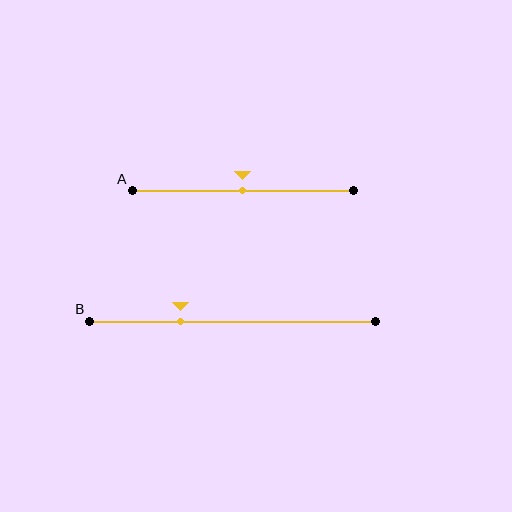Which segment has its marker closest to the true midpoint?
Segment A has its marker closest to the true midpoint.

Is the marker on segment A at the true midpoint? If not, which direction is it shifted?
Yes, the marker on segment A is at the true midpoint.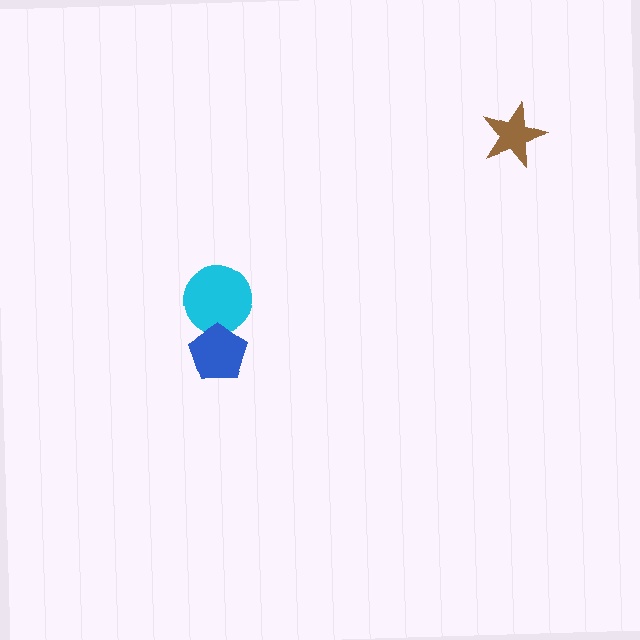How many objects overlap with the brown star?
0 objects overlap with the brown star.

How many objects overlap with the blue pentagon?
1 object overlaps with the blue pentagon.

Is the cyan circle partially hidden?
Yes, it is partially covered by another shape.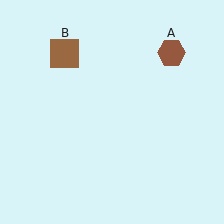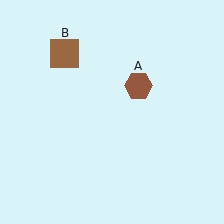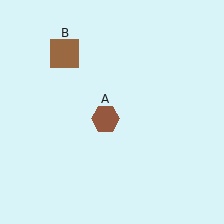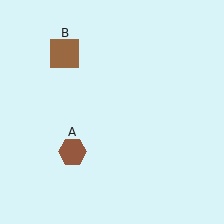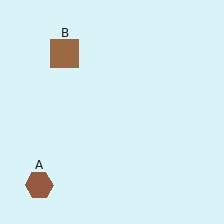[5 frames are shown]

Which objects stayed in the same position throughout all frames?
Brown square (object B) remained stationary.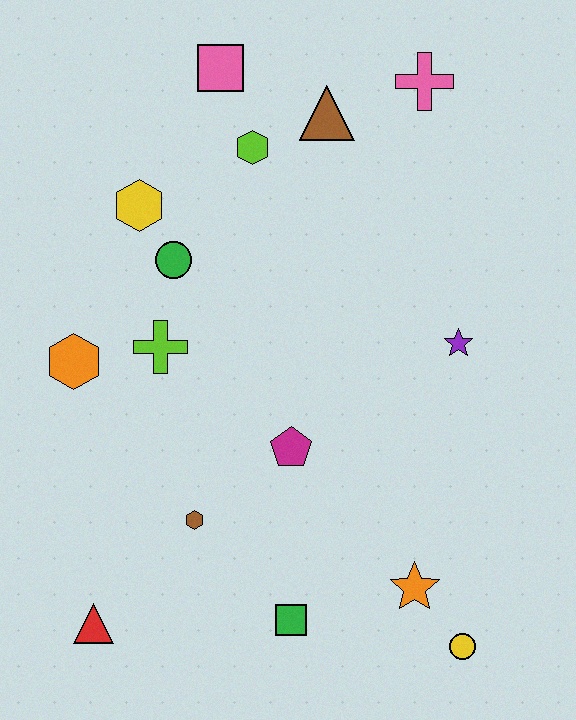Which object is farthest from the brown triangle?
The red triangle is farthest from the brown triangle.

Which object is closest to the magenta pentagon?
The brown hexagon is closest to the magenta pentagon.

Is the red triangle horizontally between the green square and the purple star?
No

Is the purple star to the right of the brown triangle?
Yes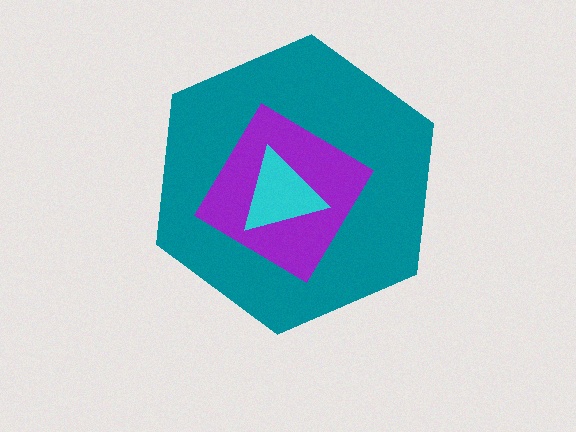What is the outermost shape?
The teal hexagon.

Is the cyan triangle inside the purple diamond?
Yes.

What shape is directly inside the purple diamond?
The cyan triangle.